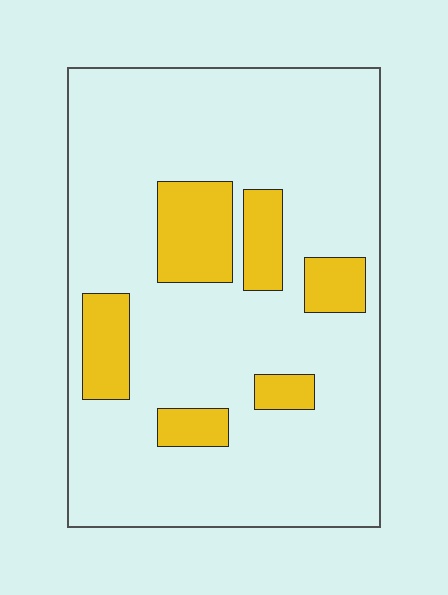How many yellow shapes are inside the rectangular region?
6.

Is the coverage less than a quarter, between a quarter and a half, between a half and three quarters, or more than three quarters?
Less than a quarter.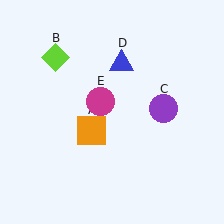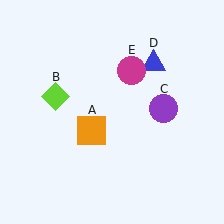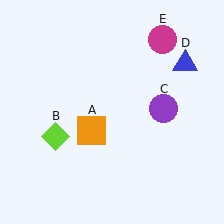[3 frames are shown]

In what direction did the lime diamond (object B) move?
The lime diamond (object B) moved down.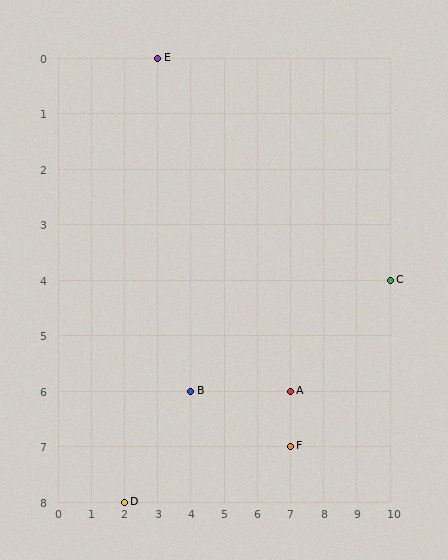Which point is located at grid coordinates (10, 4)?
Point C is at (10, 4).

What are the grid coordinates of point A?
Point A is at grid coordinates (7, 6).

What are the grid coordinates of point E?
Point E is at grid coordinates (3, 0).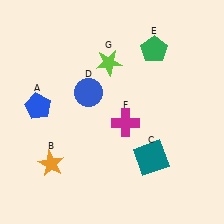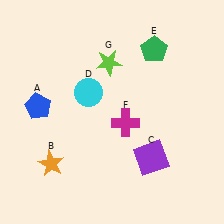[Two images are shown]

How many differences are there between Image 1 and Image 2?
There are 2 differences between the two images.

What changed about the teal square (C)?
In Image 1, C is teal. In Image 2, it changed to purple.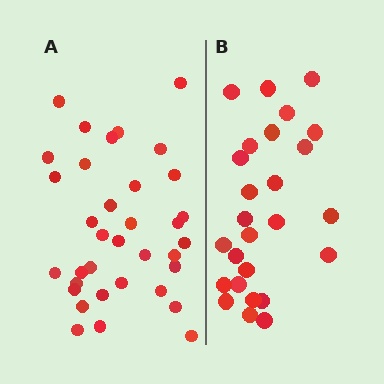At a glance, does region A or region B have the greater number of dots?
Region A (the left region) has more dots.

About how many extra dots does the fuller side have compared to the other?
Region A has roughly 8 or so more dots than region B.